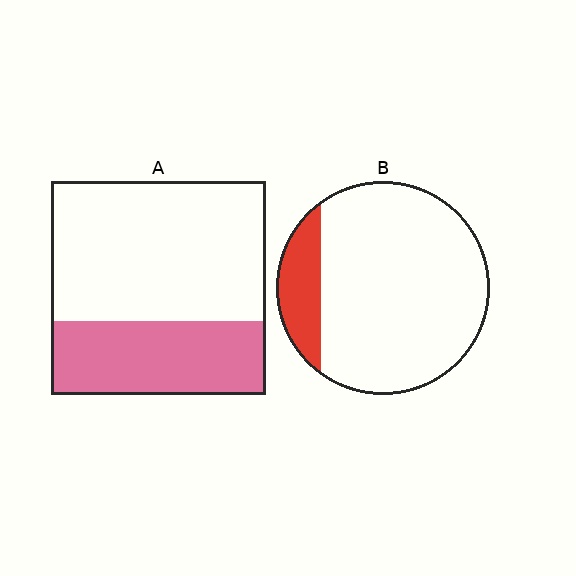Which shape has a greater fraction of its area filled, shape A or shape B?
Shape A.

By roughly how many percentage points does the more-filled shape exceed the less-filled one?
By roughly 20 percentage points (A over B).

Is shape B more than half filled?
No.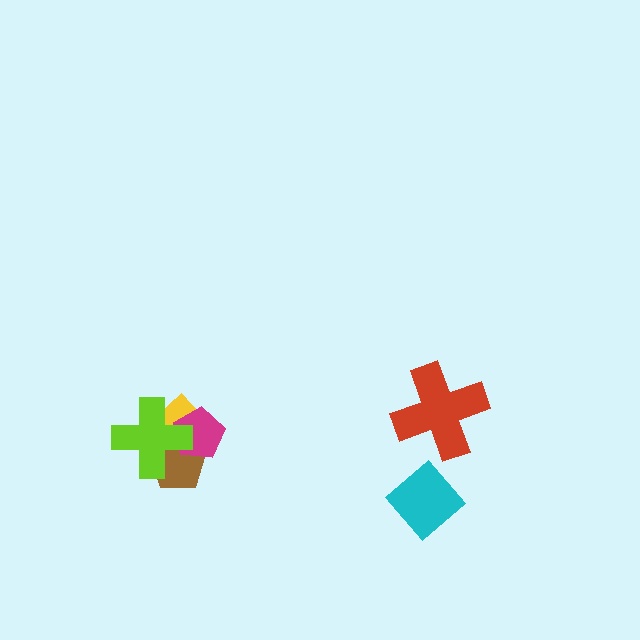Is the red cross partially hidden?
No, no other shape covers it.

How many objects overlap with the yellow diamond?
3 objects overlap with the yellow diamond.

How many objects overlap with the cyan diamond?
0 objects overlap with the cyan diamond.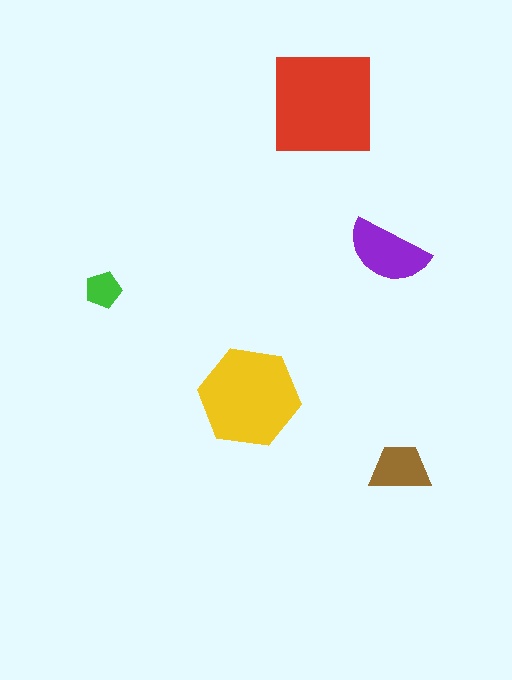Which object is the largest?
The red square.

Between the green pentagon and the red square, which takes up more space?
The red square.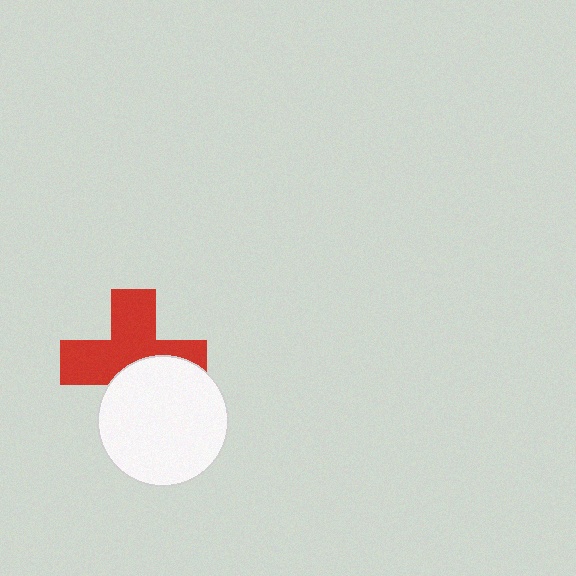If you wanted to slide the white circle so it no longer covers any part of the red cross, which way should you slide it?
Slide it down — that is the most direct way to separate the two shapes.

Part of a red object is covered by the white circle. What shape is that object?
It is a cross.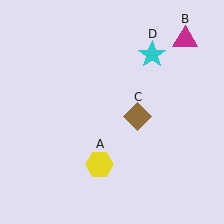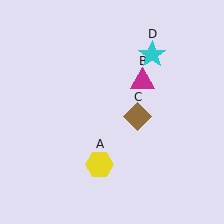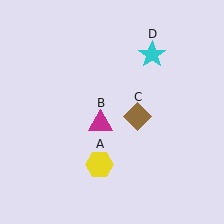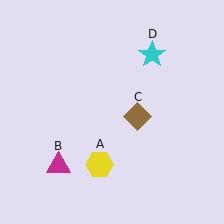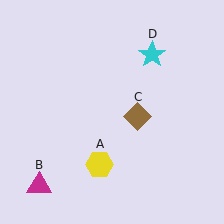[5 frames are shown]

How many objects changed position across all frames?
1 object changed position: magenta triangle (object B).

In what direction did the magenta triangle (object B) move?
The magenta triangle (object B) moved down and to the left.